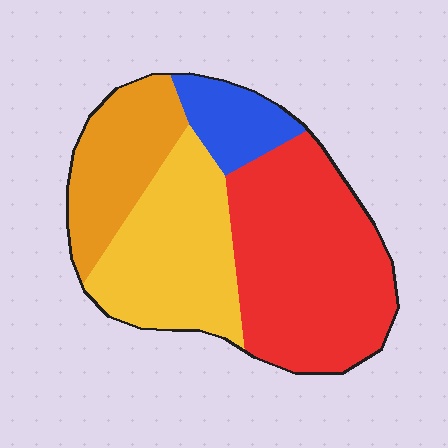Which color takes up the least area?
Blue, at roughly 10%.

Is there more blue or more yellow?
Yellow.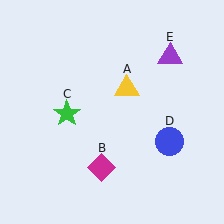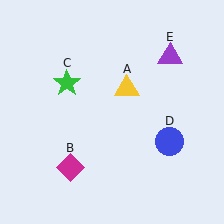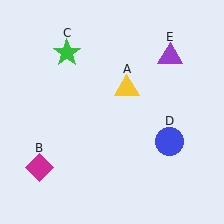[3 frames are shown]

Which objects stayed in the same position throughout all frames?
Yellow triangle (object A) and blue circle (object D) and purple triangle (object E) remained stationary.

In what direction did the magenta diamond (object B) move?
The magenta diamond (object B) moved left.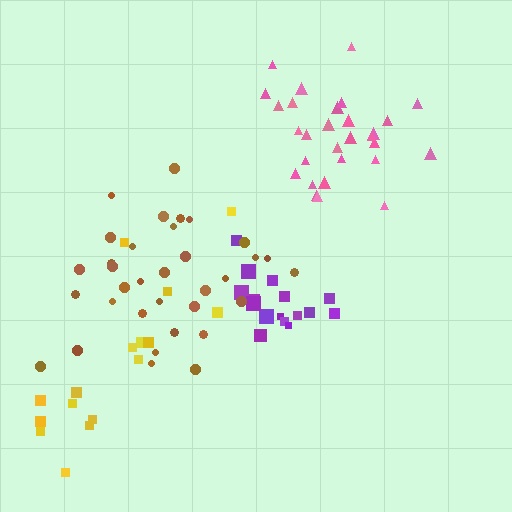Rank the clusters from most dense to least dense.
purple, pink, brown, yellow.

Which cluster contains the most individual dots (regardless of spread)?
Brown (34).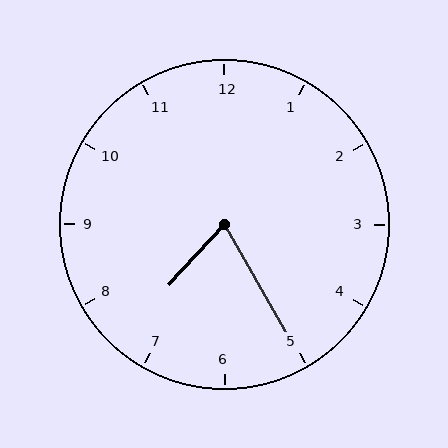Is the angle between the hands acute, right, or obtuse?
It is acute.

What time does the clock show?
7:25.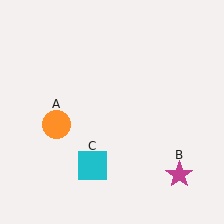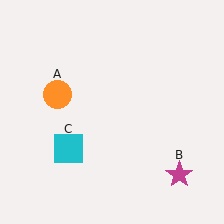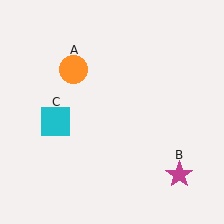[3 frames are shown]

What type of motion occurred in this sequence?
The orange circle (object A), cyan square (object C) rotated clockwise around the center of the scene.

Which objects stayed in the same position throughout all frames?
Magenta star (object B) remained stationary.